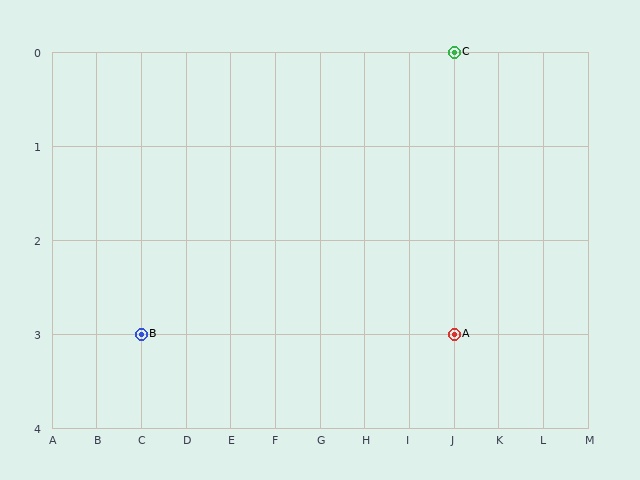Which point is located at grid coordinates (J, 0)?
Point C is at (J, 0).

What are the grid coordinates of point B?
Point B is at grid coordinates (C, 3).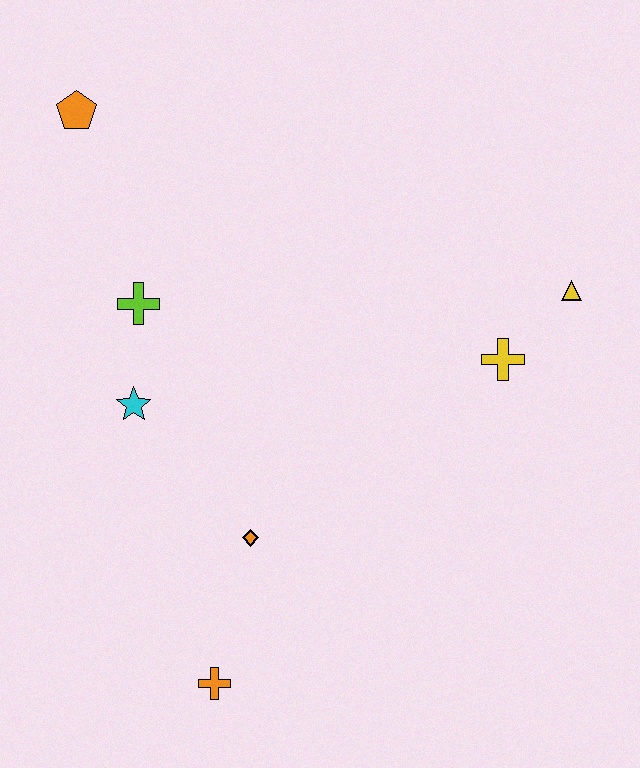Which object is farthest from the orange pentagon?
The orange cross is farthest from the orange pentagon.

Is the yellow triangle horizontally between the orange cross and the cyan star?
No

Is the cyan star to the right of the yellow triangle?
No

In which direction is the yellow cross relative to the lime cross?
The yellow cross is to the right of the lime cross.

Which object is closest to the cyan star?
The lime cross is closest to the cyan star.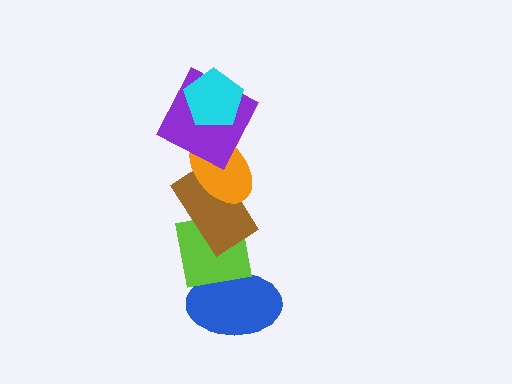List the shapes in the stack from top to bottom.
From top to bottom: the cyan pentagon, the purple square, the orange ellipse, the brown rectangle, the lime square, the blue ellipse.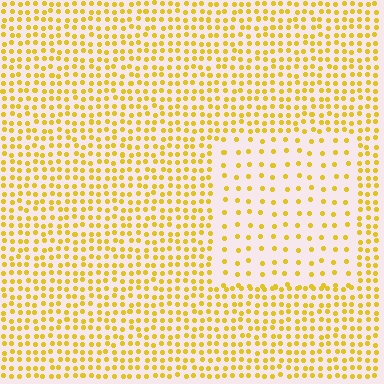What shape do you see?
I see a rectangle.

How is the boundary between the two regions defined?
The boundary is defined by a change in element density (approximately 2.4x ratio). All elements are the same color, size, and shape.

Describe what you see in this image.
The image contains small yellow elements arranged at two different densities. A rectangle-shaped region is visible where the elements are less densely packed than the surrounding area.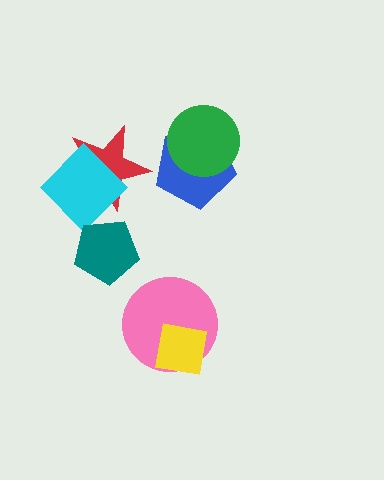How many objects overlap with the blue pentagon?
1 object overlaps with the blue pentagon.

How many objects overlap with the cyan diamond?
2 objects overlap with the cyan diamond.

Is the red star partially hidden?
Yes, it is partially covered by another shape.